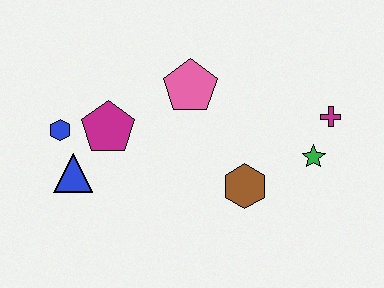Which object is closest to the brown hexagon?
The green star is closest to the brown hexagon.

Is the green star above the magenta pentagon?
No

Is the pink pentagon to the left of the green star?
Yes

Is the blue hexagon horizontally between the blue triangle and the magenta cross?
No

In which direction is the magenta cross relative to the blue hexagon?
The magenta cross is to the right of the blue hexagon.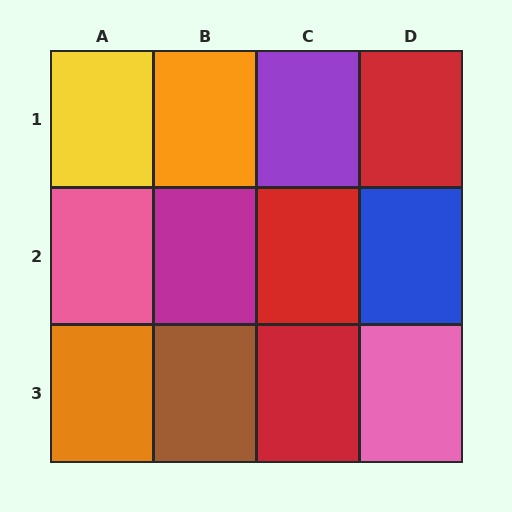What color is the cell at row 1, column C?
Purple.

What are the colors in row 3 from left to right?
Orange, brown, red, pink.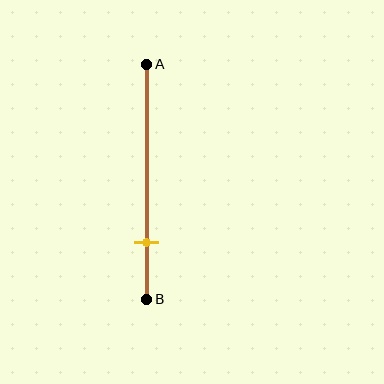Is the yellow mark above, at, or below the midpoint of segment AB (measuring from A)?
The yellow mark is below the midpoint of segment AB.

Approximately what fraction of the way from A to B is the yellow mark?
The yellow mark is approximately 75% of the way from A to B.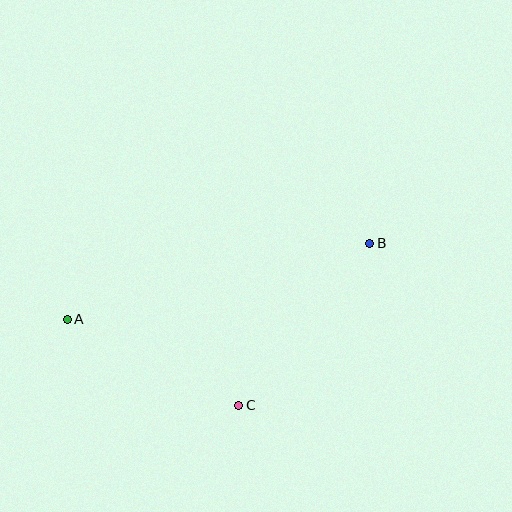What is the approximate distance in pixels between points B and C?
The distance between B and C is approximately 209 pixels.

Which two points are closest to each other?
Points A and C are closest to each other.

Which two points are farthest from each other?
Points A and B are farthest from each other.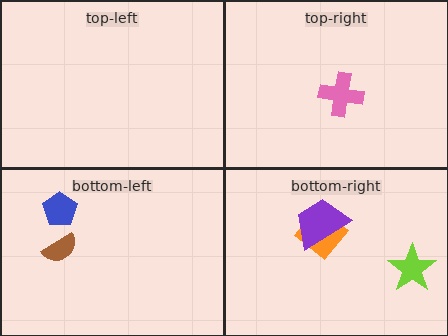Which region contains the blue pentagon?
The bottom-left region.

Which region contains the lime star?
The bottom-right region.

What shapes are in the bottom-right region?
The orange diamond, the lime star, the purple trapezoid.